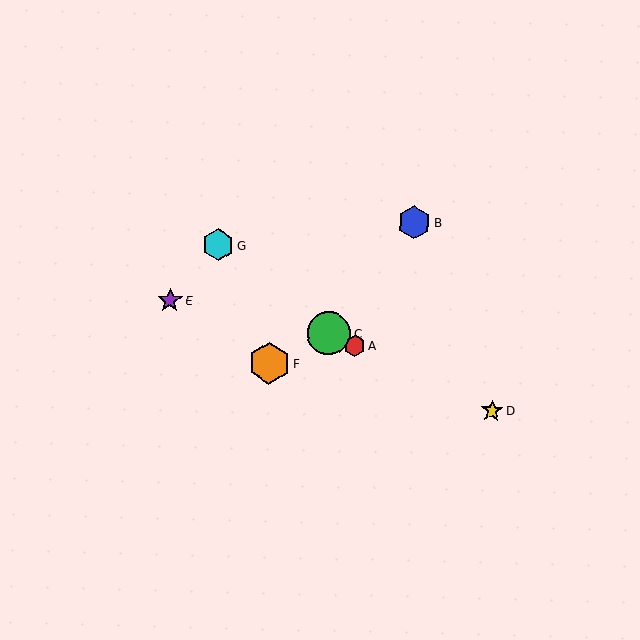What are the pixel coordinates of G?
Object G is at (218, 245).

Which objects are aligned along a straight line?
Objects A, C, D are aligned along a straight line.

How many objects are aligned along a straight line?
3 objects (A, C, D) are aligned along a straight line.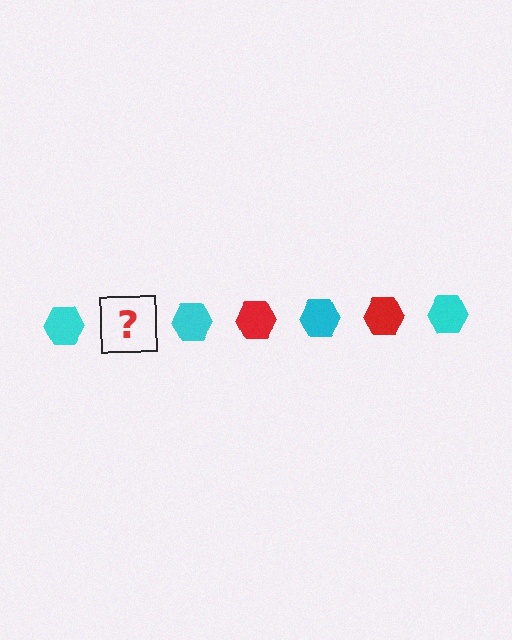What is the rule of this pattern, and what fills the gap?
The rule is that the pattern cycles through cyan, red hexagons. The gap should be filled with a red hexagon.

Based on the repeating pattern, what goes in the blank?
The blank should be a red hexagon.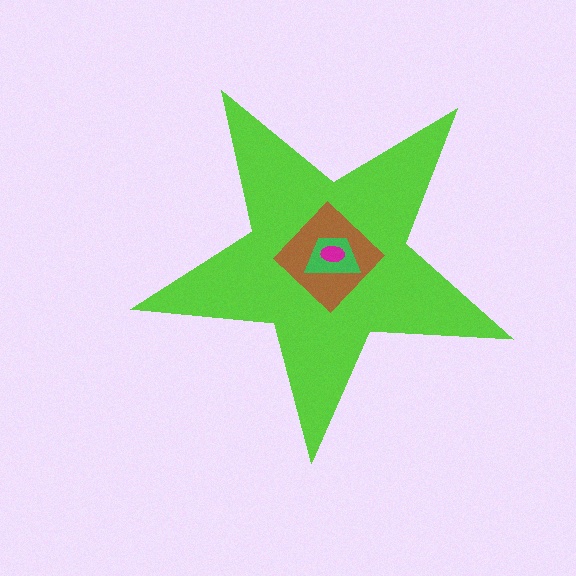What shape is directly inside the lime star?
The brown diamond.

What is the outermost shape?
The lime star.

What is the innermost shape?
The magenta ellipse.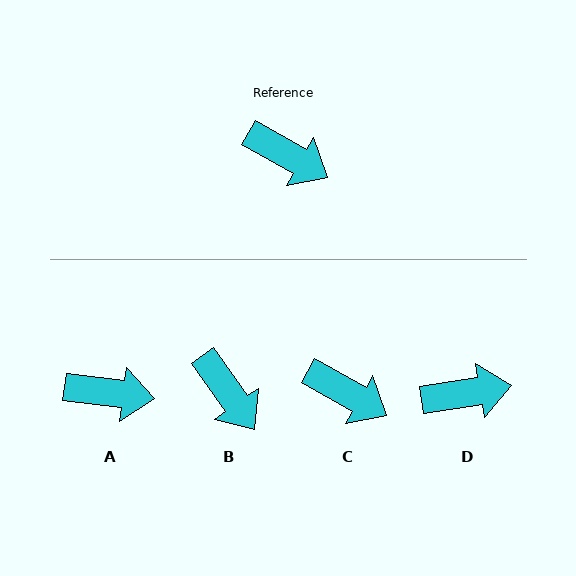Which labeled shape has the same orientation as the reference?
C.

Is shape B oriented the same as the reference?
No, it is off by about 25 degrees.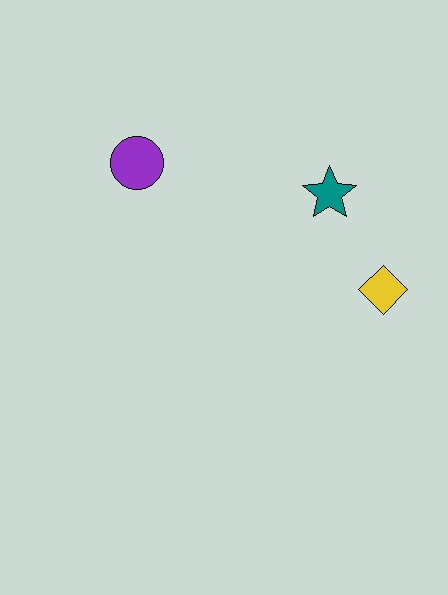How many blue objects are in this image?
There are no blue objects.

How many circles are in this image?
There is 1 circle.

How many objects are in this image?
There are 3 objects.